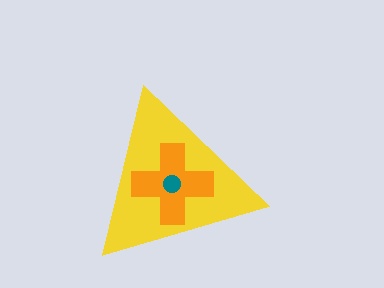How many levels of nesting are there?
3.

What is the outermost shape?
The yellow triangle.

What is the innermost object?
The teal circle.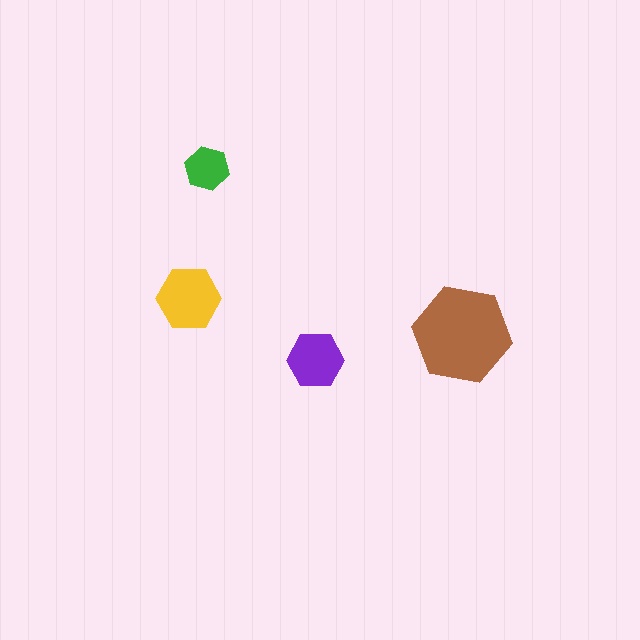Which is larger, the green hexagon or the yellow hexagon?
The yellow one.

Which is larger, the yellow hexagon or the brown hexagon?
The brown one.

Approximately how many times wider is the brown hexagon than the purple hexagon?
About 1.5 times wider.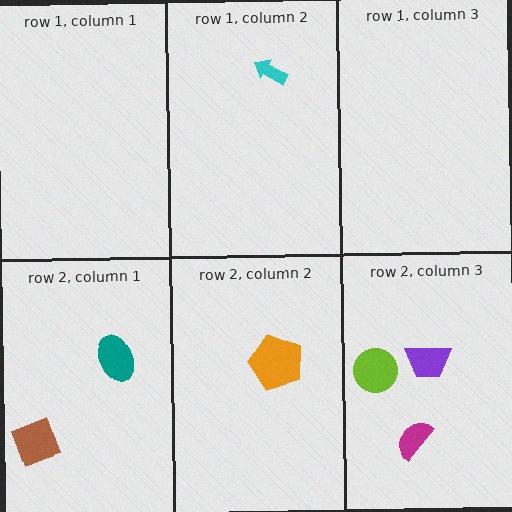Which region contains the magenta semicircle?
The row 2, column 3 region.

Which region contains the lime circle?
The row 2, column 3 region.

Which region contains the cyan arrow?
The row 1, column 2 region.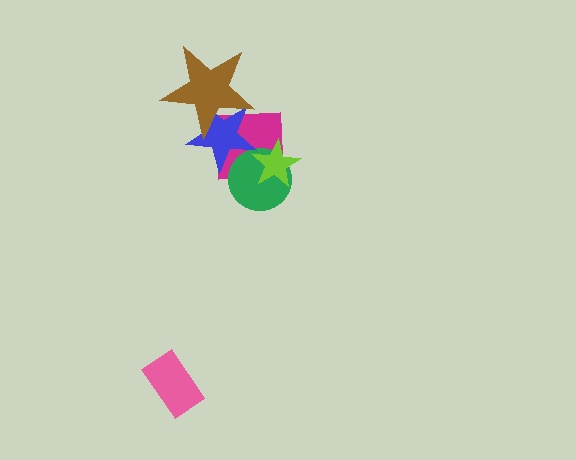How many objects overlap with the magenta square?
4 objects overlap with the magenta square.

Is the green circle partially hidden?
Yes, it is partially covered by another shape.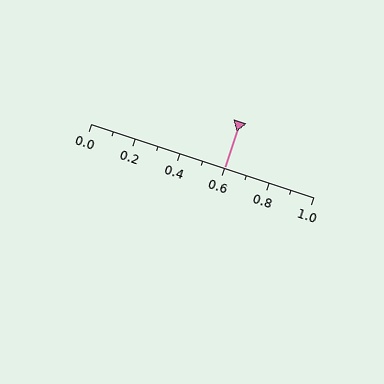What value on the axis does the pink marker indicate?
The marker indicates approximately 0.6.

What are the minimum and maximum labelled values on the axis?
The axis runs from 0.0 to 1.0.